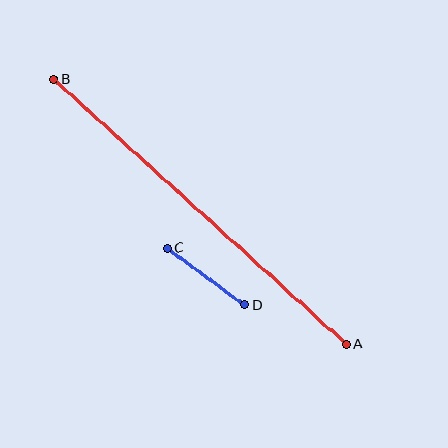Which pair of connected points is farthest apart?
Points A and B are farthest apart.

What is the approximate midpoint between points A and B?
The midpoint is at approximately (200, 212) pixels.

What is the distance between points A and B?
The distance is approximately 395 pixels.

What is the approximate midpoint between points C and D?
The midpoint is at approximately (206, 277) pixels.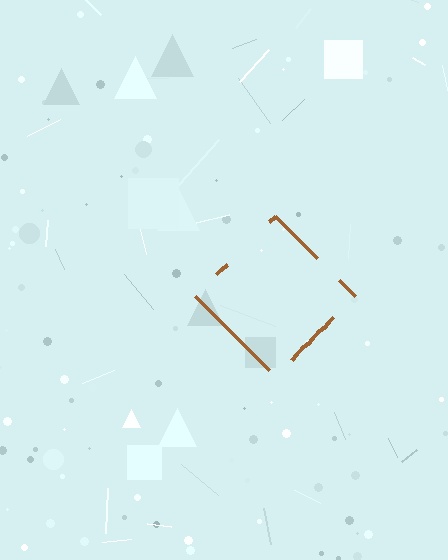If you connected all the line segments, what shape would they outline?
They would outline a diamond.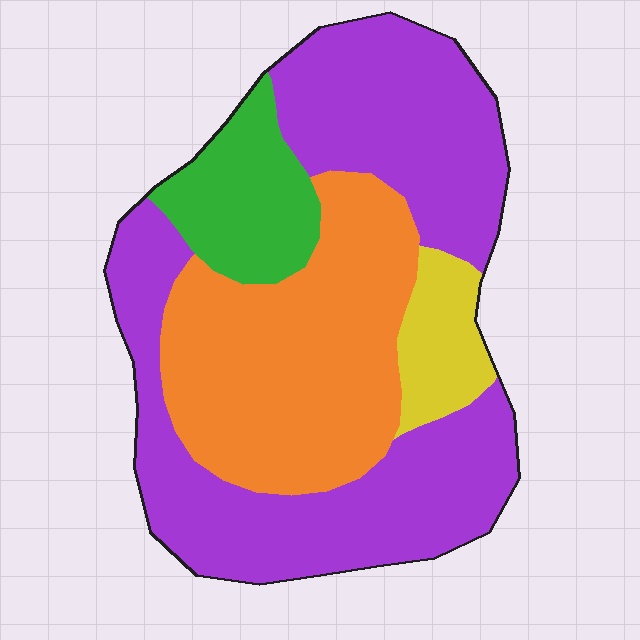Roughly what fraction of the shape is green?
Green covers 11% of the shape.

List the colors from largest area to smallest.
From largest to smallest: purple, orange, green, yellow.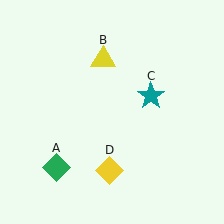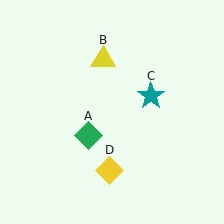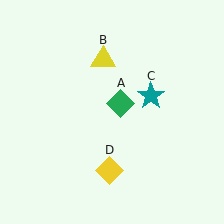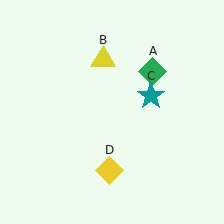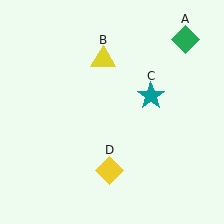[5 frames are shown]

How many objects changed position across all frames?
1 object changed position: green diamond (object A).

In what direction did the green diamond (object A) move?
The green diamond (object A) moved up and to the right.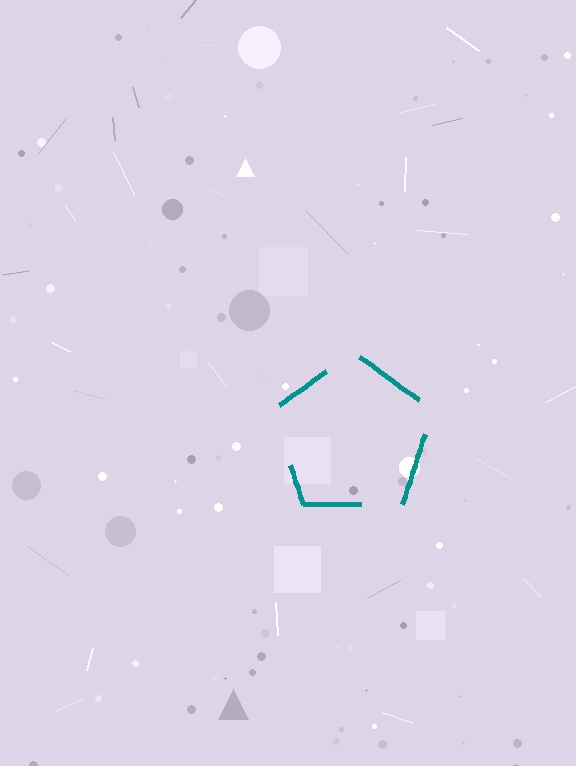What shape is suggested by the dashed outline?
The dashed outline suggests a pentagon.